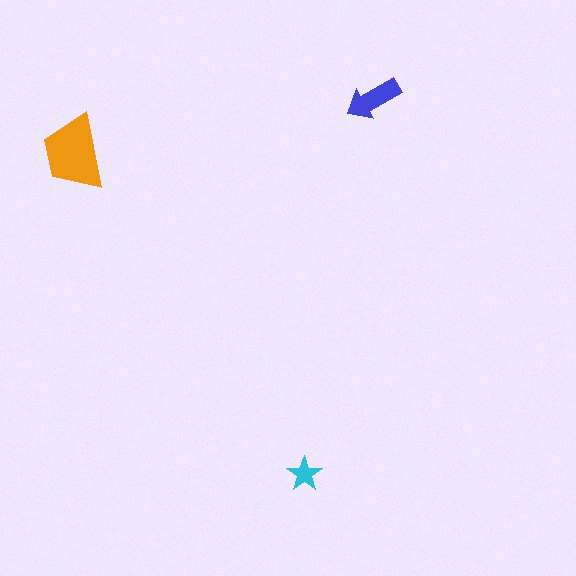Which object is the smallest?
The cyan star.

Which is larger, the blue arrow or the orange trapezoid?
The orange trapezoid.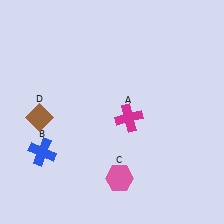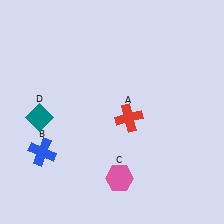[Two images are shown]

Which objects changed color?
A changed from magenta to red. D changed from brown to teal.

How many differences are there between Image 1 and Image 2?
There are 2 differences between the two images.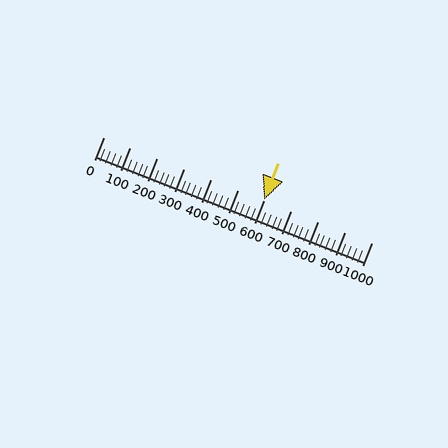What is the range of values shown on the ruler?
The ruler shows values from 0 to 1000.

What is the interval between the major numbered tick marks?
The major tick marks are spaced 100 units apart.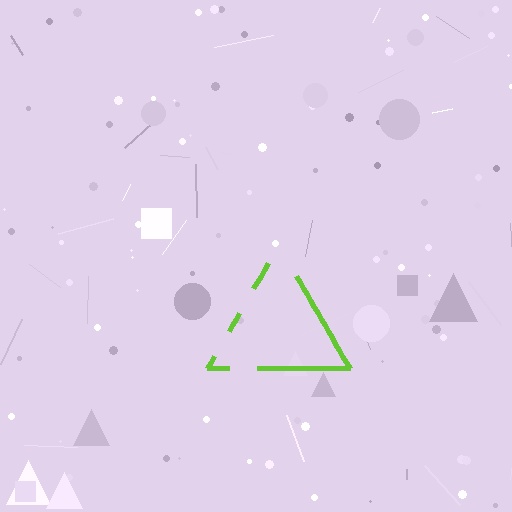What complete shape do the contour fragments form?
The contour fragments form a triangle.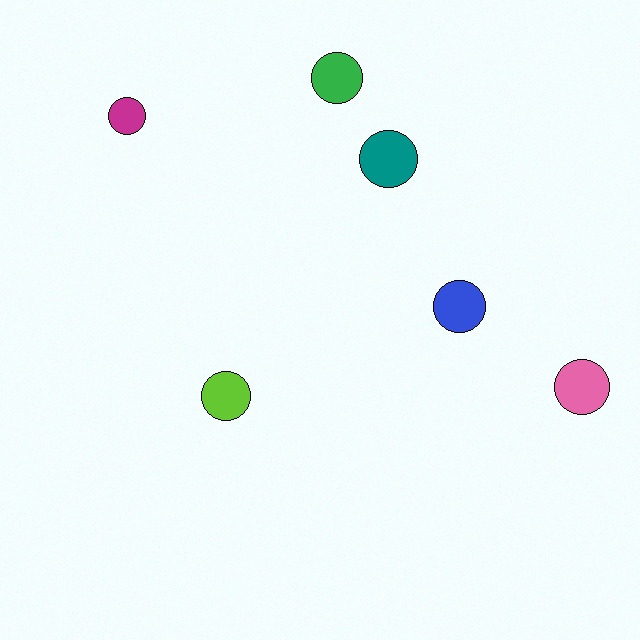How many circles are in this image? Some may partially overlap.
There are 6 circles.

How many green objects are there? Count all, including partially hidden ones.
There is 1 green object.